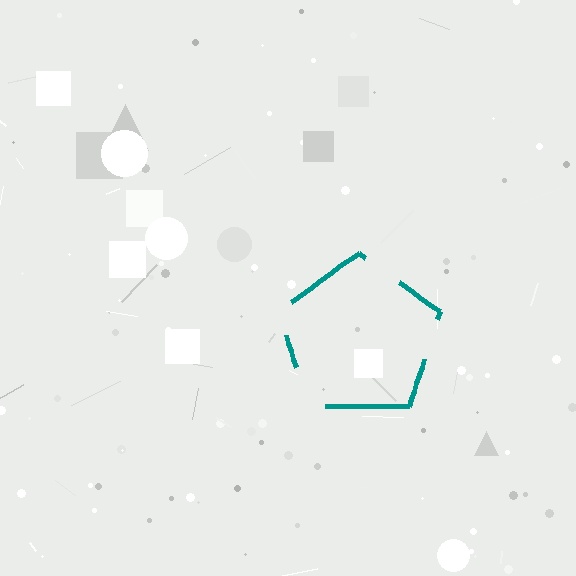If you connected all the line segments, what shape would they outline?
They would outline a pentagon.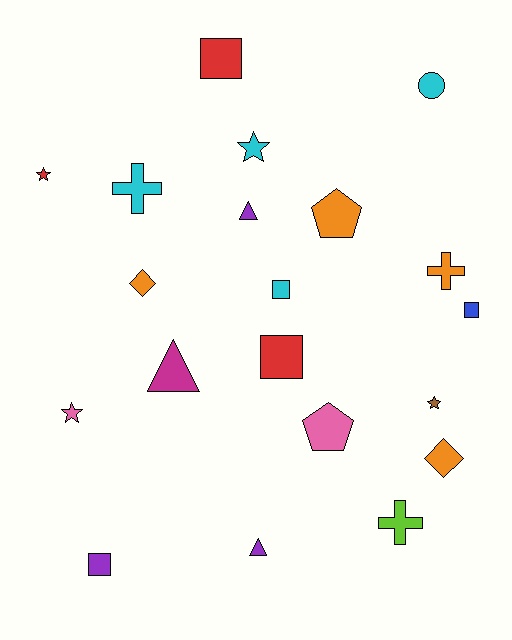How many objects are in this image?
There are 20 objects.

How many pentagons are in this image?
There are 2 pentagons.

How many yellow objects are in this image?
There are no yellow objects.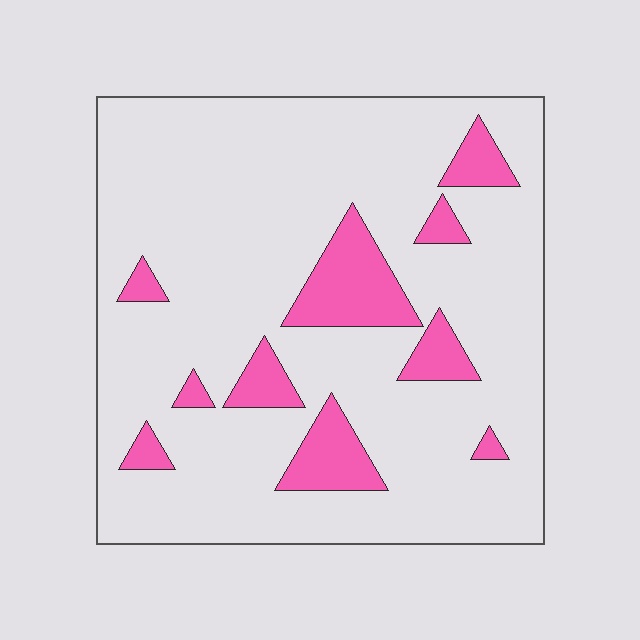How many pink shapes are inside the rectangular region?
10.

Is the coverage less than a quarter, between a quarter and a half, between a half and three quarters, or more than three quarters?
Less than a quarter.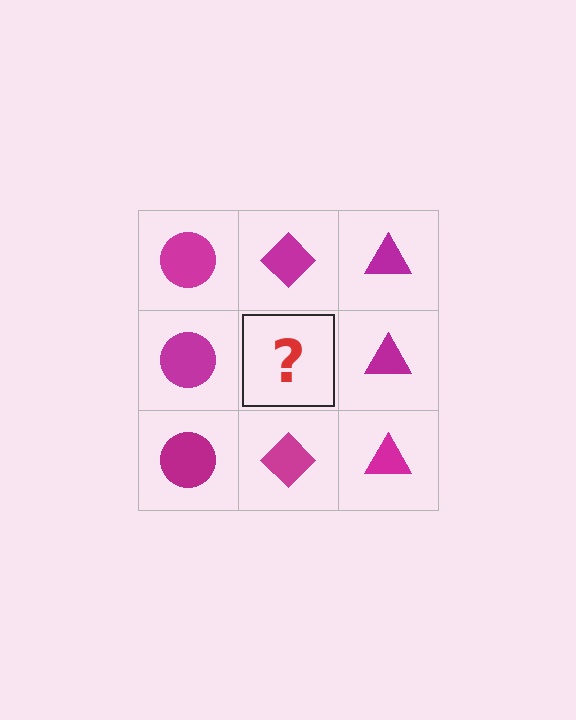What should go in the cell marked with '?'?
The missing cell should contain a magenta diamond.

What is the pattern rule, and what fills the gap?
The rule is that each column has a consistent shape. The gap should be filled with a magenta diamond.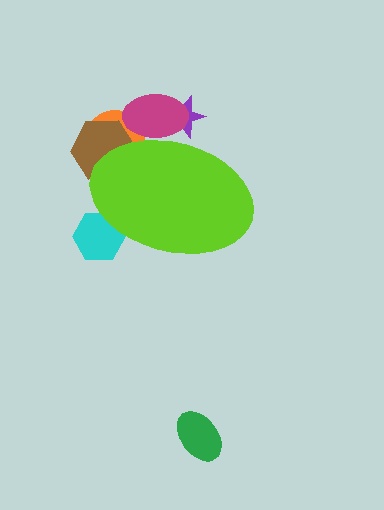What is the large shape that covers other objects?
A lime ellipse.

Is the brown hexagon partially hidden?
Yes, the brown hexagon is partially hidden behind the lime ellipse.